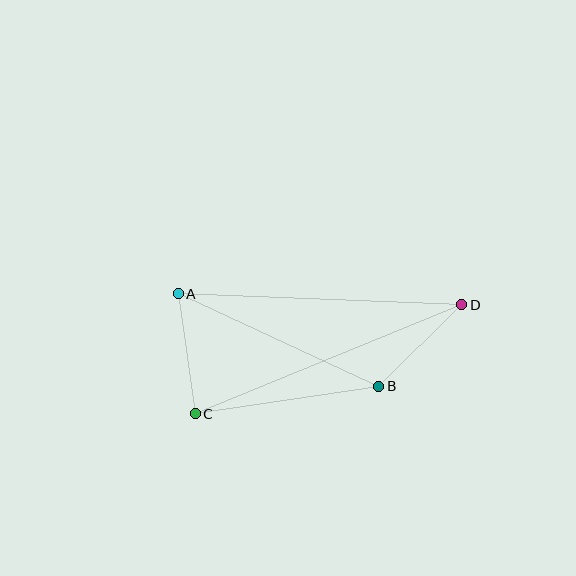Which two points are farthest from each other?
Points C and D are farthest from each other.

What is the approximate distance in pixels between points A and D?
The distance between A and D is approximately 284 pixels.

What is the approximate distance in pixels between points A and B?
The distance between A and B is approximately 221 pixels.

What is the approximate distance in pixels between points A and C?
The distance between A and C is approximately 121 pixels.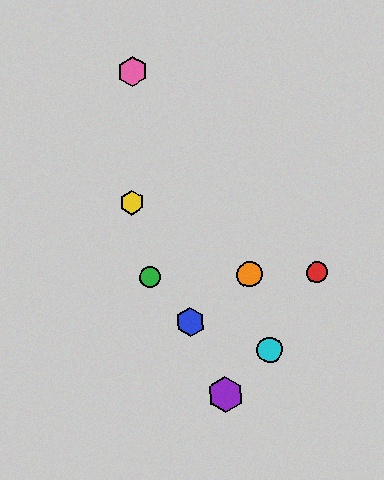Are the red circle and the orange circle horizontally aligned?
Yes, both are at y≈272.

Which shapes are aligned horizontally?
The red circle, the green circle, the orange circle are aligned horizontally.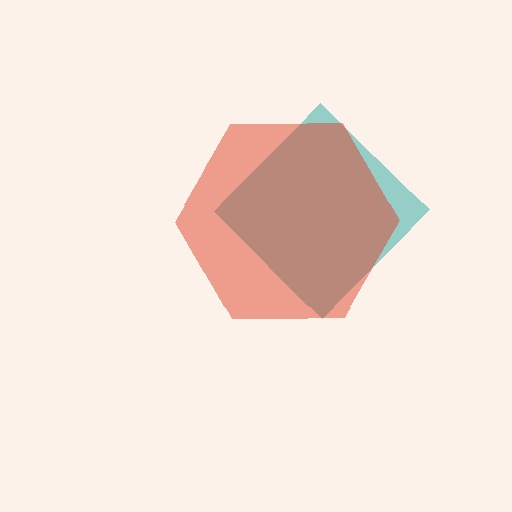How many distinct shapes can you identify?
There are 2 distinct shapes: a teal diamond, a red hexagon.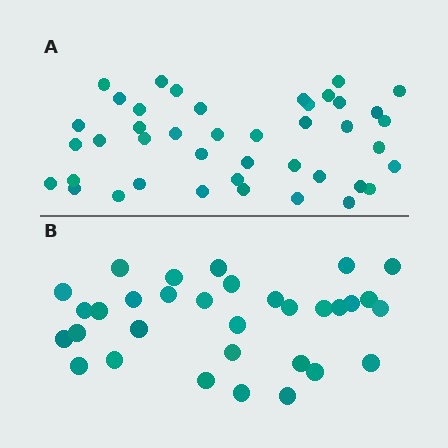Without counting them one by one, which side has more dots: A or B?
Region A (the top region) has more dots.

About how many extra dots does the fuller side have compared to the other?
Region A has roughly 10 or so more dots than region B.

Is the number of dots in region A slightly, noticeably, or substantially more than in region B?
Region A has noticeably more, but not dramatically so. The ratio is roughly 1.3 to 1.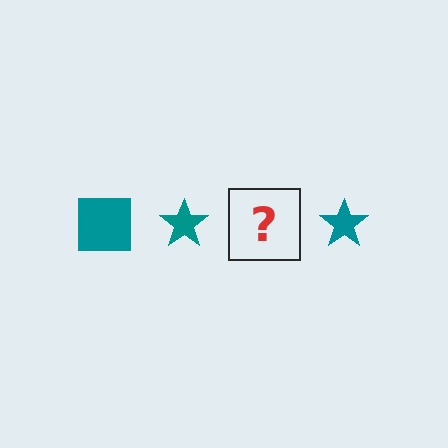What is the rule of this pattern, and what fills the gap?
The rule is that the pattern cycles through square, star shapes in teal. The gap should be filled with a teal square.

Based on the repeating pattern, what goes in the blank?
The blank should be a teal square.